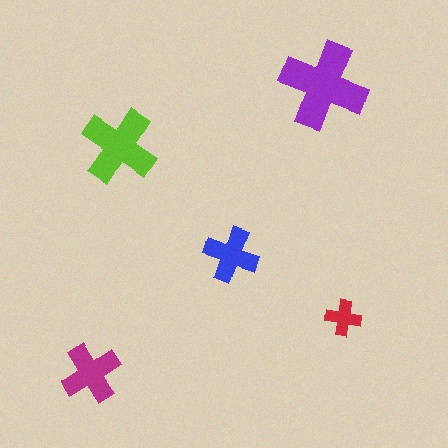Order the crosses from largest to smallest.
the purple one, the lime one, the magenta one, the blue one, the red one.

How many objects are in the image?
There are 5 objects in the image.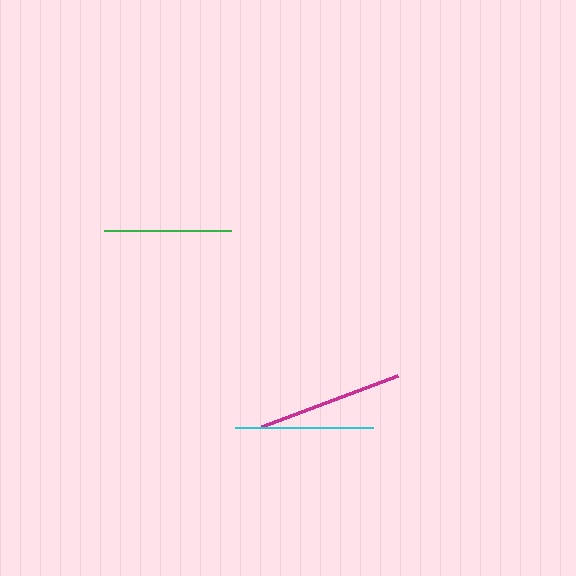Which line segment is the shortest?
The green line is the shortest at approximately 127 pixels.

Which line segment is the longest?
The magenta line is the longest at approximately 146 pixels.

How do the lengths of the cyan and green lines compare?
The cyan and green lines are approximately the same length.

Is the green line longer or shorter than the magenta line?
The magenta line is longer than the green line.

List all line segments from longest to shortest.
From longest to shortest: magenta, cyan, green.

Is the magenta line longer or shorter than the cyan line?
The magenta line is longer than the cyan line.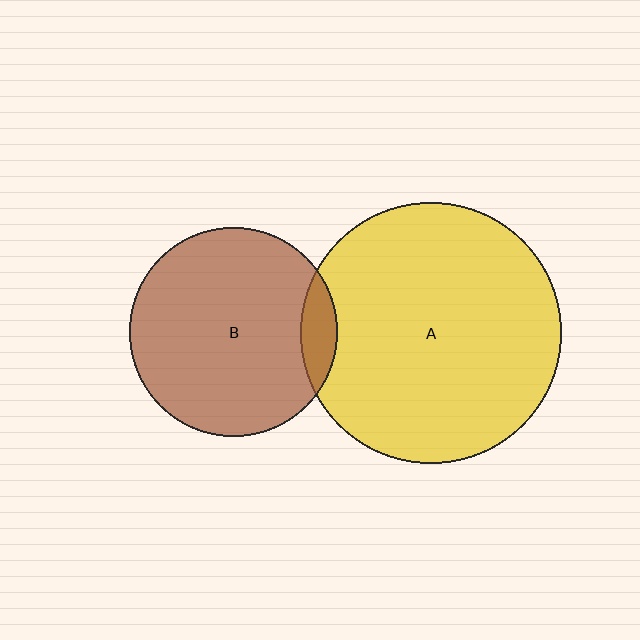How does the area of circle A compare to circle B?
Approximately 1.6 times.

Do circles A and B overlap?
Yes.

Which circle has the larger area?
Circle A (yellow).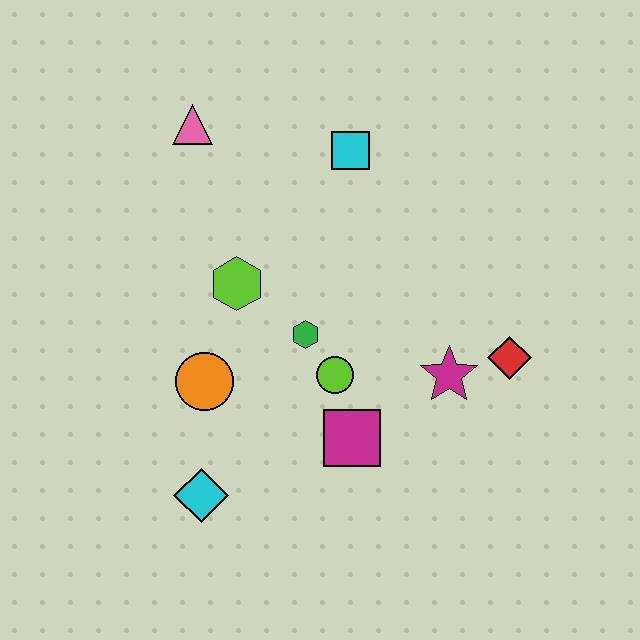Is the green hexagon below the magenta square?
No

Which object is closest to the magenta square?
The lime circle is closest to the magenta square.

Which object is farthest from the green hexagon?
The pink triangle is farthest from the green hexagon.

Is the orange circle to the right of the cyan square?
No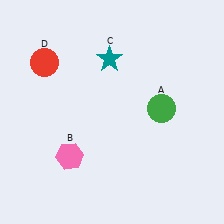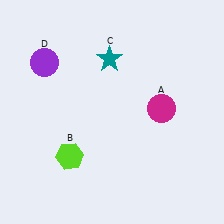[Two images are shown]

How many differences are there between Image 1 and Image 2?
There are 3 differences between the two images.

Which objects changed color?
A changed from green to magenta. B changed from pink to lime. D changed from red to purple.